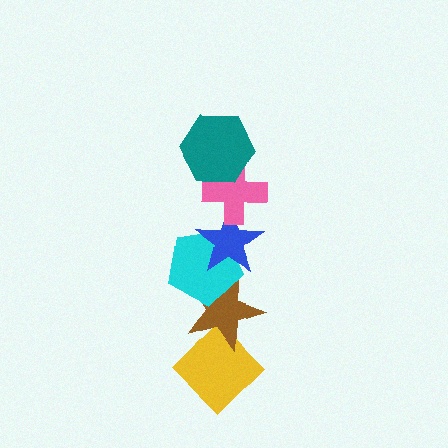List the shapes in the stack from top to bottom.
From top to bottom: the teal hexagon, the pink cross, the blue star, the cyan pentagon, the brown star, the yellow diamond.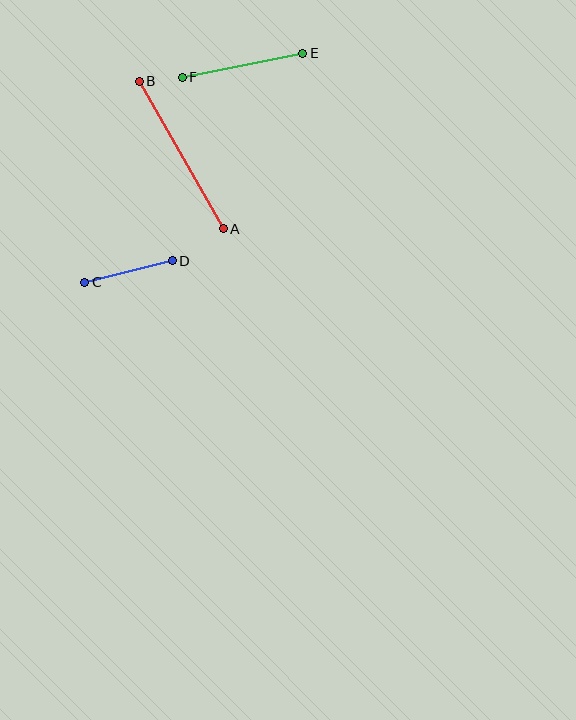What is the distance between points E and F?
The distance is approximately 123 pixels.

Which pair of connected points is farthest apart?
Points A and B are farthest apart.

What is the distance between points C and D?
The distance is approximately 90 pixels.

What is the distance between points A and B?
The distance is approximately 170 pixels.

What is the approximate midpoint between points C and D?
The midpoint is at approximately (128, 272) pixels.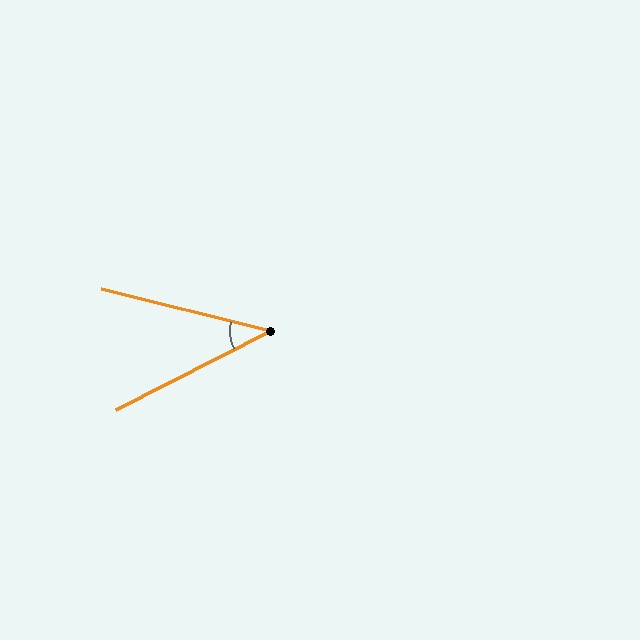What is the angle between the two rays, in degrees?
Approximately 41 degrees.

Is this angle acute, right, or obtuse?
It is acute.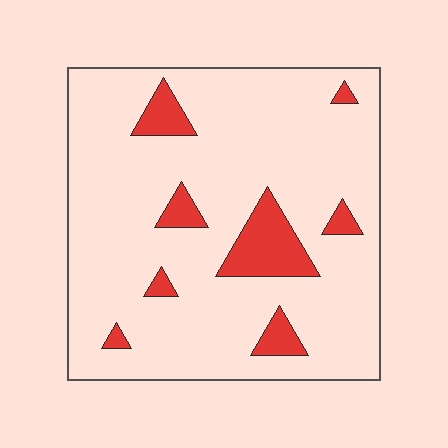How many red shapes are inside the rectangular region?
8.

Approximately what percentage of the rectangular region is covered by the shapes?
Approximately 10%.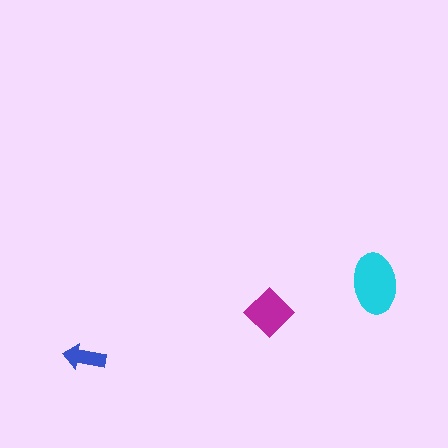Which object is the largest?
The cyan ellipse.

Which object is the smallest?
The blue arrow.